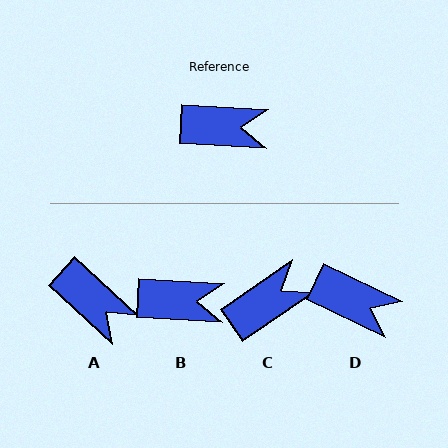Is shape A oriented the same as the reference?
No, it is off by about 39 degrees.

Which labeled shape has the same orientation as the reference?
B.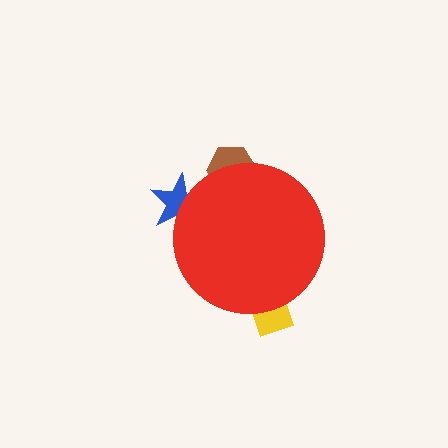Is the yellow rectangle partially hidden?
Yes, the yellow rectangle is partially hidden behind the red circle.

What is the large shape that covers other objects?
A red circle.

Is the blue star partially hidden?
Yes, the blue star is partially hidden behind the red circle.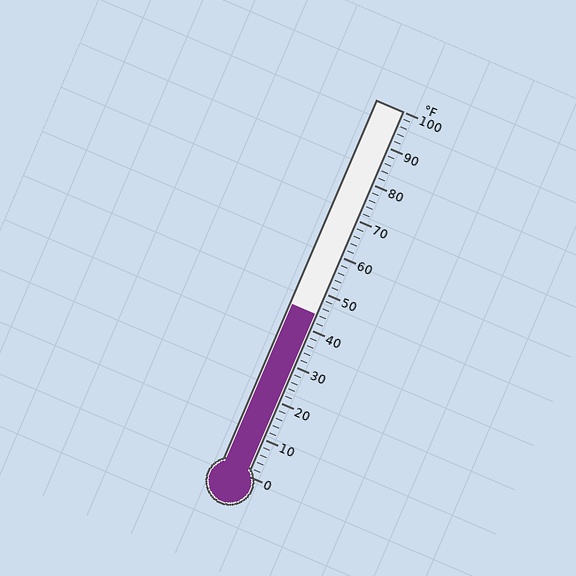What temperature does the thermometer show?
The thermometer shows approximately 44°F.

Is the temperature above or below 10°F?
The temperature is above 10°F.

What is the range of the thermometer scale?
The thermometer scale ranges from 0°F to 100°F.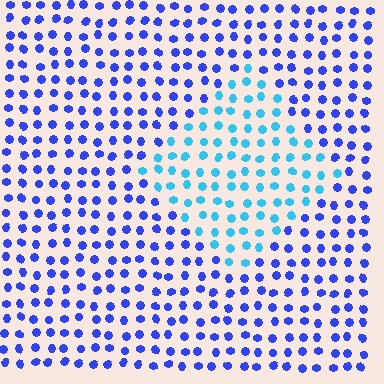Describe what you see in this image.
The image is filled with small blue elements in a uniform arrangement. A diamond-shaped region is visible where the elements are tinted to a slightly different hue, forming a subtle color boundary.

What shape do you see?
I see a diamond.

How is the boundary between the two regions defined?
The boundary is defined purely by a slight shift in hue (about 42 degrees). Spacing, size, and orientation are identical on both sides.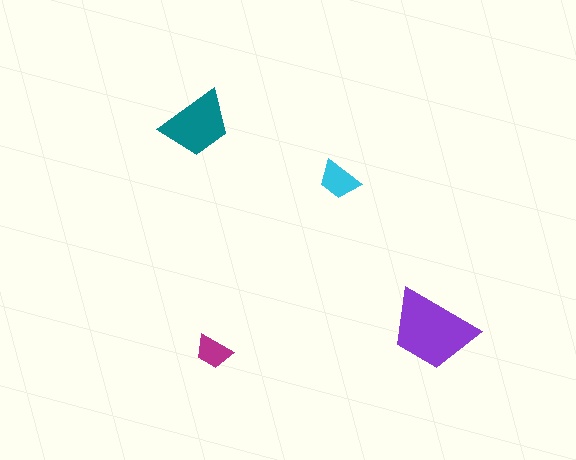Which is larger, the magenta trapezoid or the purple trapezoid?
The purple one.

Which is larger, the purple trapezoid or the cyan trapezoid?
The purple one.